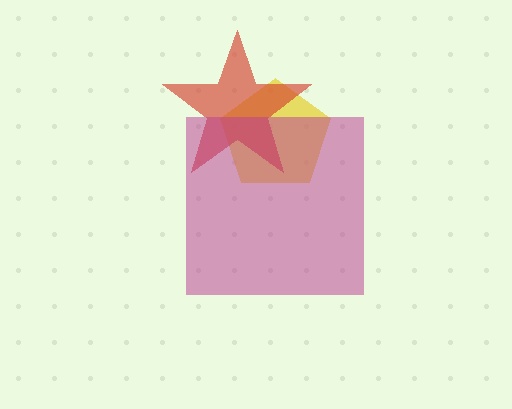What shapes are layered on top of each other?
The layered shapes are: a yellow pentagon, a red star, a magenta square.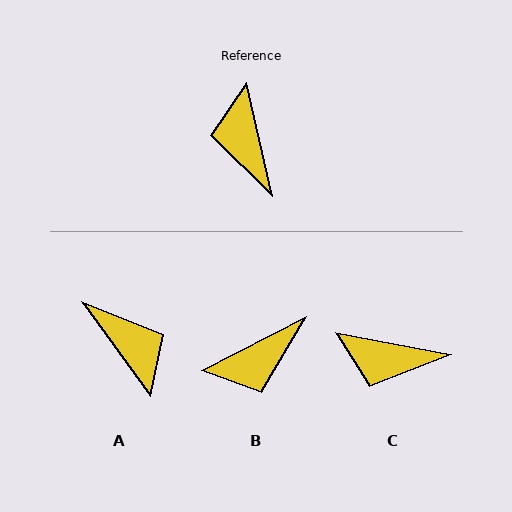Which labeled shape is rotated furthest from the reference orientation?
A, about 157 degrees away.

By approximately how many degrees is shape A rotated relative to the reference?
Approximately 157 degrees clockwise.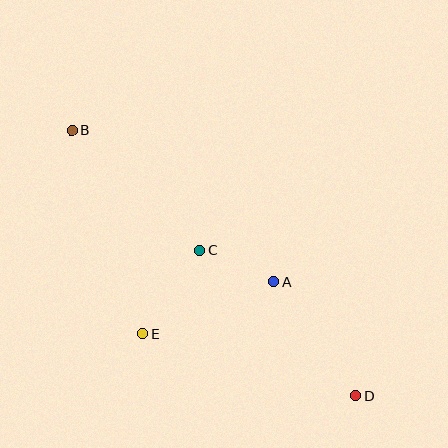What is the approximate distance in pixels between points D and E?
The distance between D and E is approximately 221 pixels.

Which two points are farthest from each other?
Points B and D are farthest from each other.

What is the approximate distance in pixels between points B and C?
The distance between B and C is approximately 175 pixels.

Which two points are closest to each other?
Points A and C are closest to each other.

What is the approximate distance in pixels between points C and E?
The distance between C and E is approximately 101 pixels.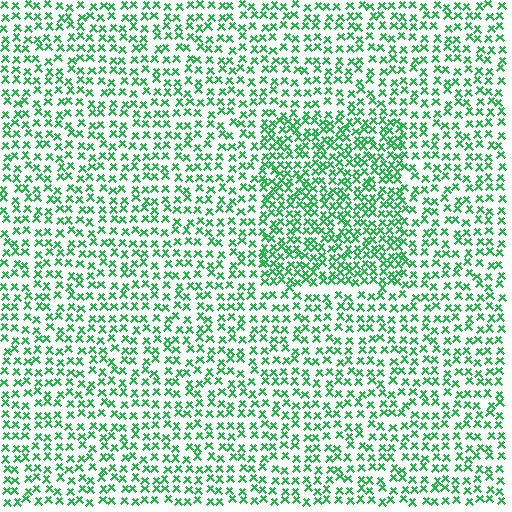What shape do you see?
I see a rectangle.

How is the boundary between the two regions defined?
The boundary is defined by a change in element density (approximately 1.6x ratio). All elements are the same color, size, and shape.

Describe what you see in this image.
The image contains small green elements arranged at two different densities. A rectangle-shaped region is visible where the elements are more densely packed than the surrounding area.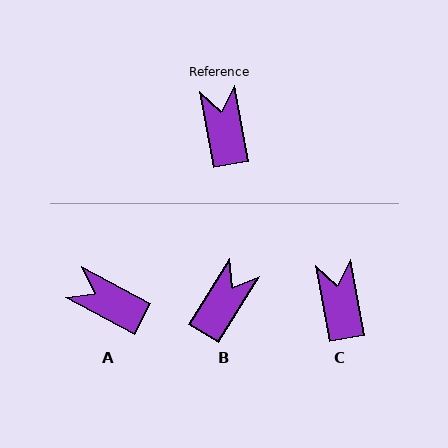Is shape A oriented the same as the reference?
No, it is off by about 52 degrees.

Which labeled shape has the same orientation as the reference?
C.